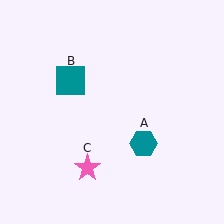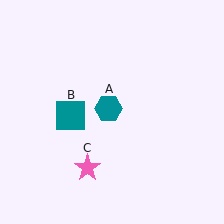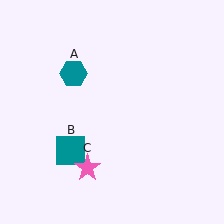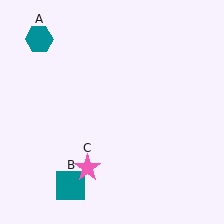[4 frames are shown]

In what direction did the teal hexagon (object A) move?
The teal hexagon (object A) moved up and to the left.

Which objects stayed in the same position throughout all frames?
Pink star (object C) remained stationary.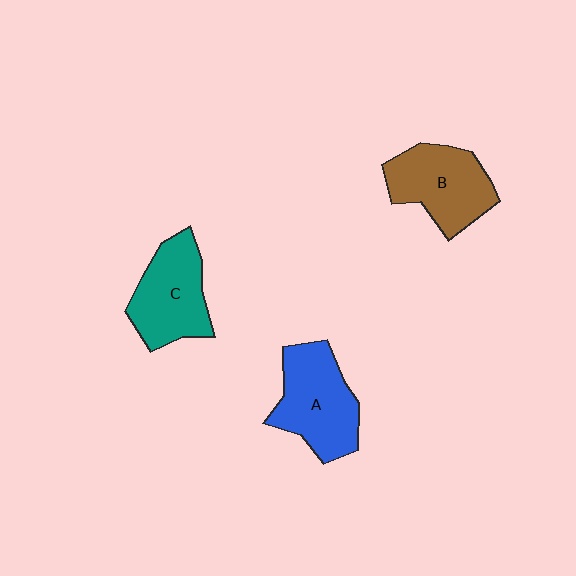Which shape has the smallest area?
Shape C (teal).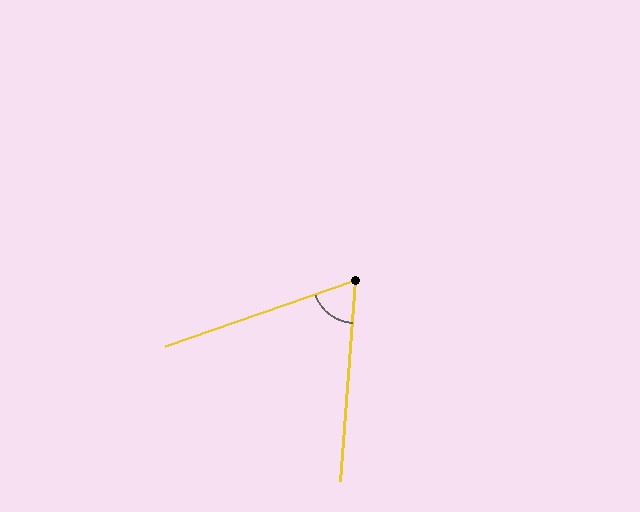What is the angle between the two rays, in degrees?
Approximately 67 degrees.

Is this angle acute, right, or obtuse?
It is acute.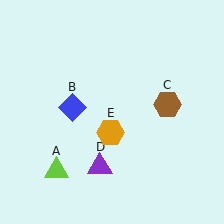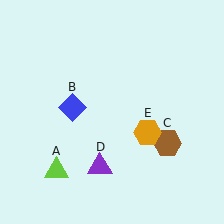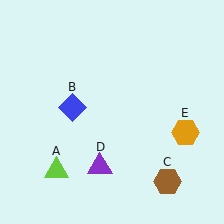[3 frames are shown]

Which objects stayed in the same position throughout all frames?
Lime triangle (object A) and blue diamond (object B) and purple triangle (object D) remained stationary.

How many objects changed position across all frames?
2 objects changed position: brown hexagon (object C), orange hexagon (object E).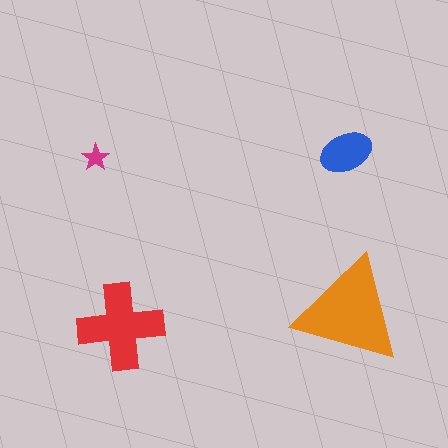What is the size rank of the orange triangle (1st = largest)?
1st.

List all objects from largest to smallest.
The orange triangle, the red cross, the blue ellipse, the magenta star.